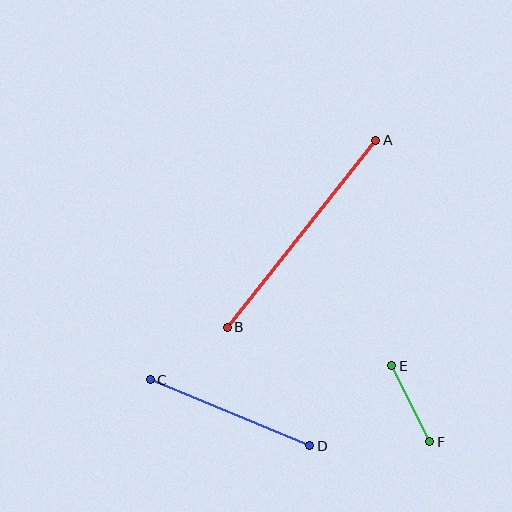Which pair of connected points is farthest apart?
Points A and B are farthest apart.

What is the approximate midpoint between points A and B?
The midpoint is at approximately (302, 234) pixels.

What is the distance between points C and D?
The distance is approximately 173 pixels.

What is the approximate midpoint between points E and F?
The midpoint is at approximately (411, 404) pixels.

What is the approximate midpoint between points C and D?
The midpoint is at approximately (230, 413) pixels.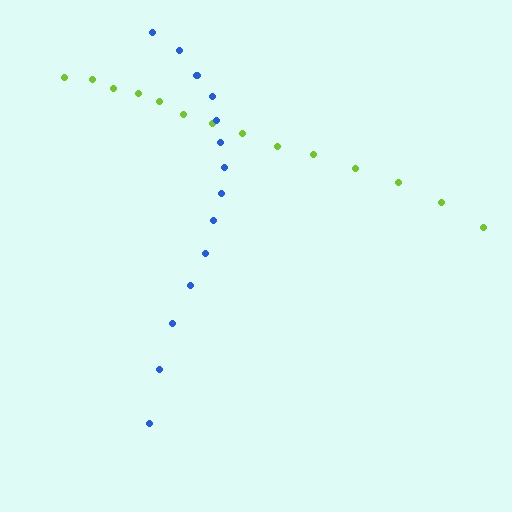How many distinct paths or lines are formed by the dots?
There are 2 distinct paths.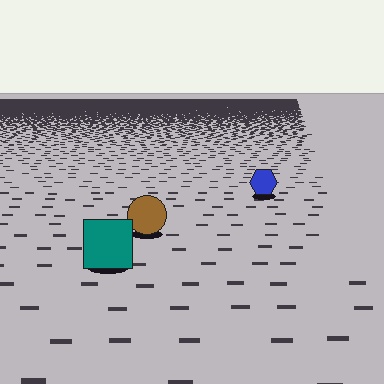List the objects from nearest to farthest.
From nearest to farthest: the teal square, the brown circle, the blue hexagon.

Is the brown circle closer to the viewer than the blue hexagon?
Yes. The brown circle is closer — you can tell from the texture gradient: the ground texture is coarser near it.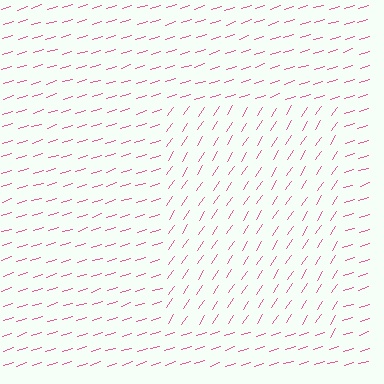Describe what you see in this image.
The image is filled with small pink line segments. A rectangle region in the image has lines oriented differently from the surrounding lines, creating a visible texture boundary.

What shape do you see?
I see a rectangle.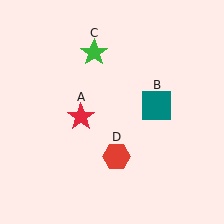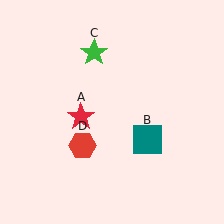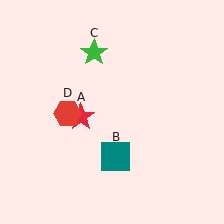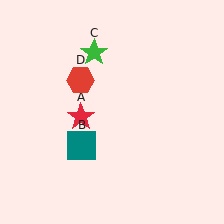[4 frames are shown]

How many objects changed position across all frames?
2 objects changed position: teal square (object B), red hexagon (object D).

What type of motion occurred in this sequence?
The teal square (object B), red hexagon (object D) rotated clockwise around the center of the scene.